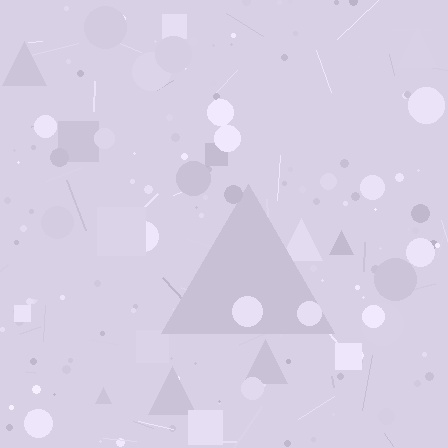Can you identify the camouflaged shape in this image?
The camouflaged shape is a triangle.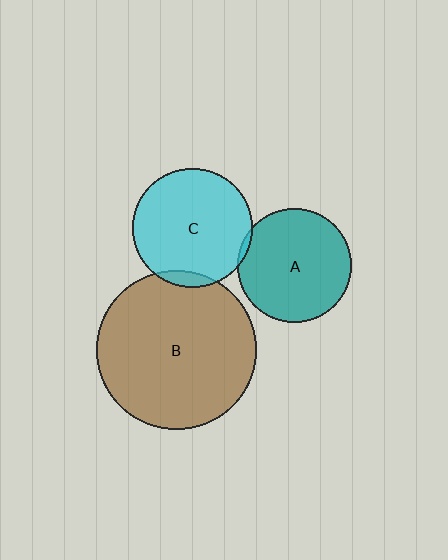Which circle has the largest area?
Circle B (brown).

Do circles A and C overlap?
Yes.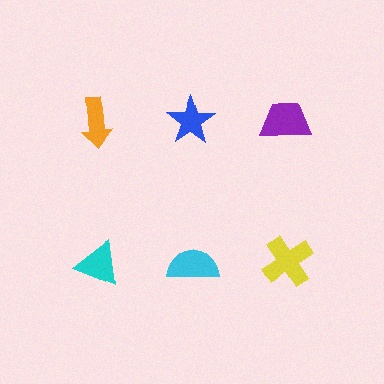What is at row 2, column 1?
A cyan triangle.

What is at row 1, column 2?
A blue star.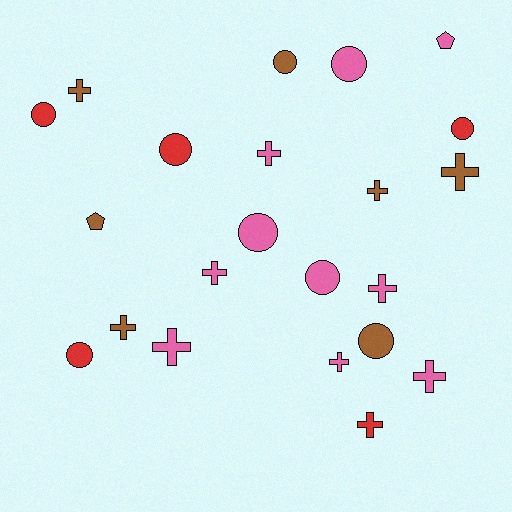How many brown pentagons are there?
There is 1 brown pentagon.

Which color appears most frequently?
Pink, with 10 objects.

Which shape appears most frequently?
Cross, with 11 objects.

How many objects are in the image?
There are 22 objects.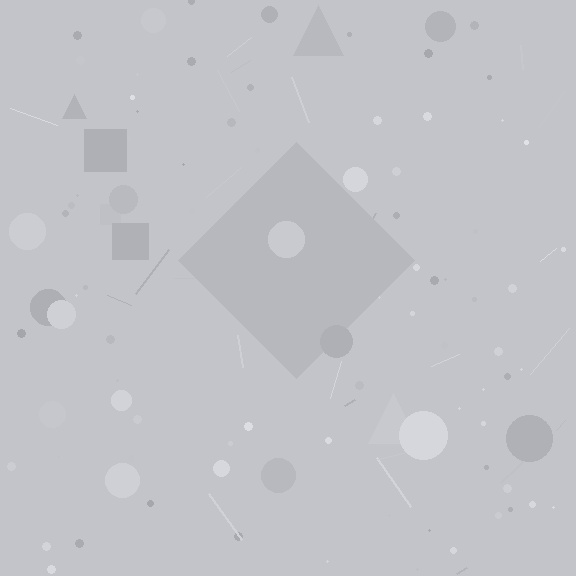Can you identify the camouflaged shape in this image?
The camouflaged shape is a diamond.